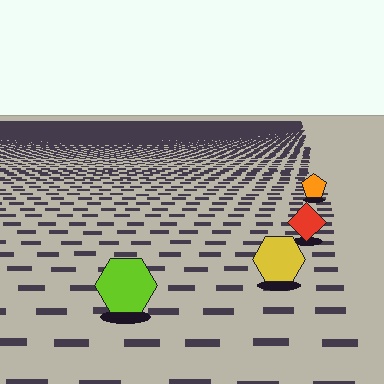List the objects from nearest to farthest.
From nearest to farthest: the lime hexagon, the yellow hexagon, the red diamond, the orange pentagon.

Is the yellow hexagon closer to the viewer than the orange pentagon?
Yes. The yellow hexagon is closer — you can tell from the texture gradient: the ground texture is coarser near it.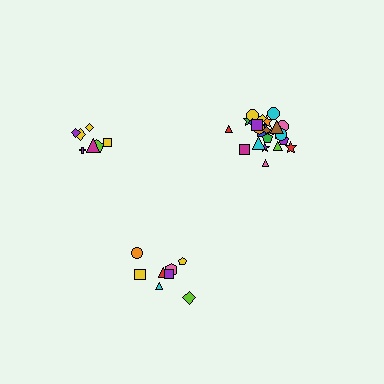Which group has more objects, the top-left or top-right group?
The top-right group.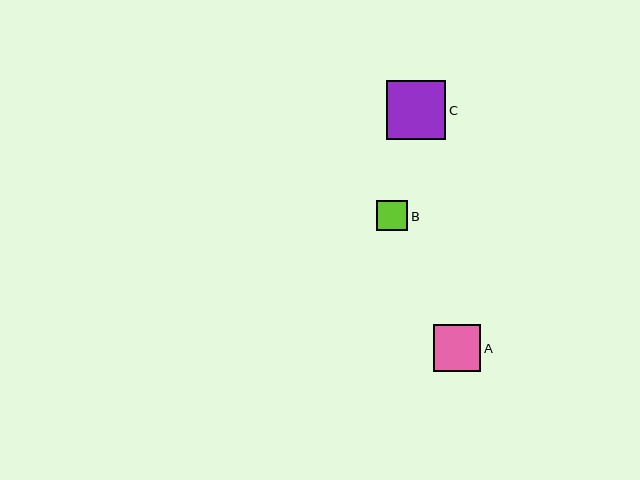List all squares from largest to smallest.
From largest to smallest: C, A, B.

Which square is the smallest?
Square B is the smallest with a size of approximately 31 pixels.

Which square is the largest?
Square C is the largest with a size of approximately 59 pixels.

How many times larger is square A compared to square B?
Square A is approximately 1.6 times the size of square B.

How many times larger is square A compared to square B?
Square A is approximately 1.6 times the size of square B.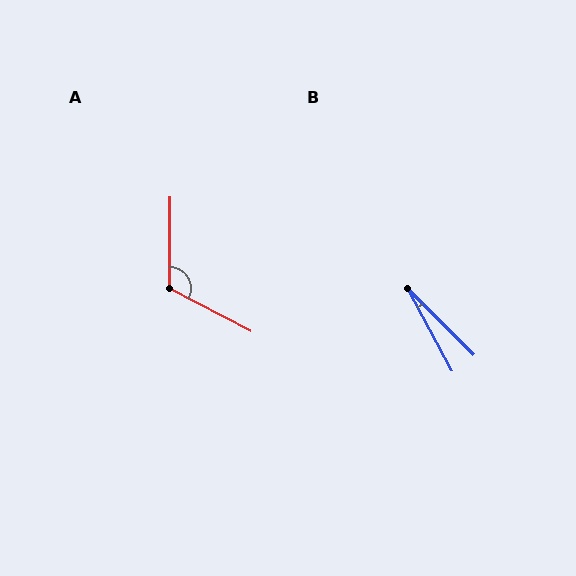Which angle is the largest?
A, at approximately 117 degrees.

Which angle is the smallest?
B, at approximately 17 degrees.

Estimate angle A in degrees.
Approximately 117 degrees.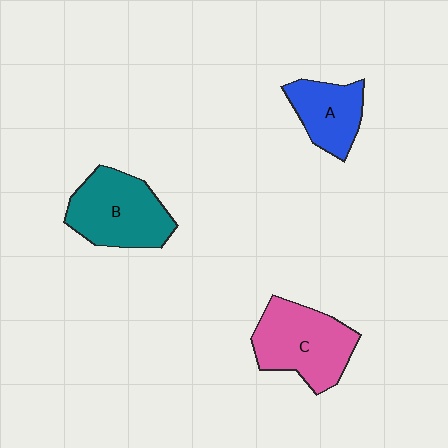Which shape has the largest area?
Shape C (pink).